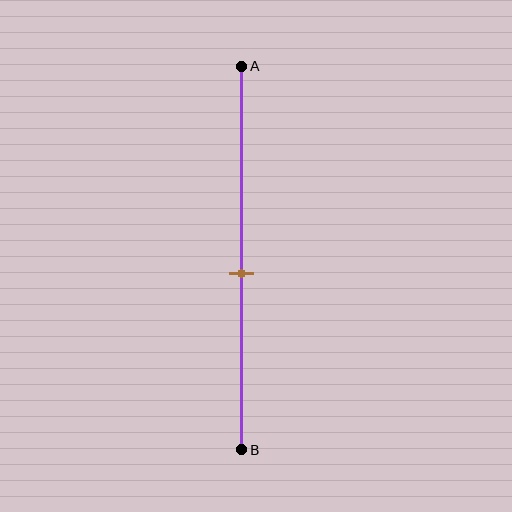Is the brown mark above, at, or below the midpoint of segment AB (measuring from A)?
The brown mark is below the midpoint of segment AB.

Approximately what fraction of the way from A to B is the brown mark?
The brown mark is approximately 55% of the way from A to B.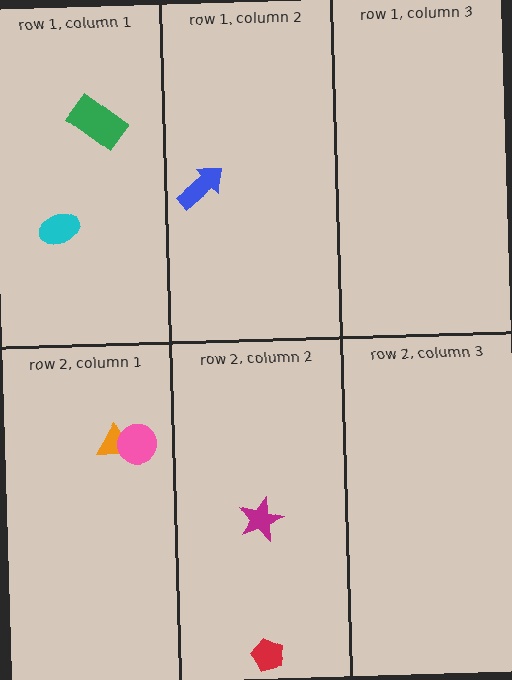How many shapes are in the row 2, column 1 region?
2.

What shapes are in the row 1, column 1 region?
The green rectangle, the cyan ellipse.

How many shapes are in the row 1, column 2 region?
1.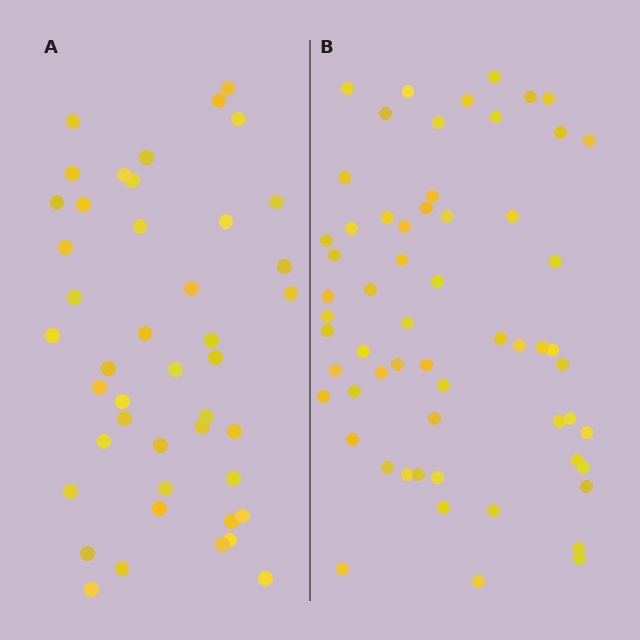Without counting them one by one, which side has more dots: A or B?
Region B (the right region) has more dots.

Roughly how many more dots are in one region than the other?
Region B has approximately 15 more dots than region A.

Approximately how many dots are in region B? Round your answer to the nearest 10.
About 60 dots.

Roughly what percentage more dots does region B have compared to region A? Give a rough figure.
About 35% more.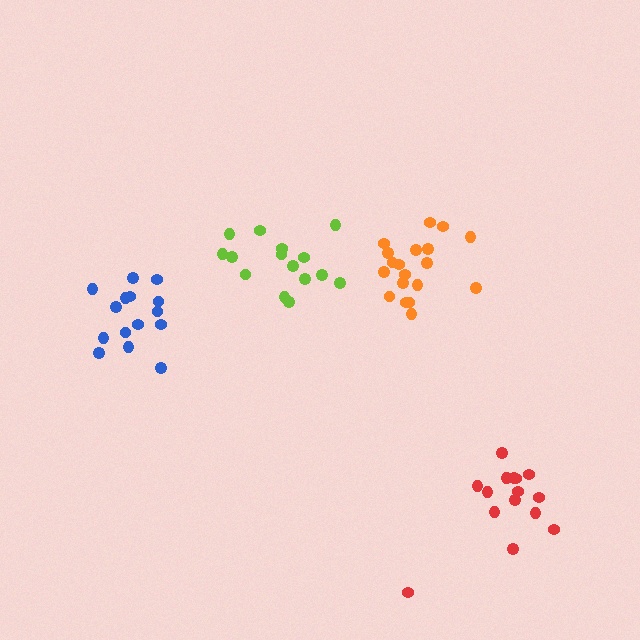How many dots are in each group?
Group 1: 15 dots, Group 2: 19 dots, Group 3: 15 dots, Group 4: 15 dots (64 total).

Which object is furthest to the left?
The blue cluster is leftmost.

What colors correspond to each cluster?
The clusters are colored: lime, orange, red, blue.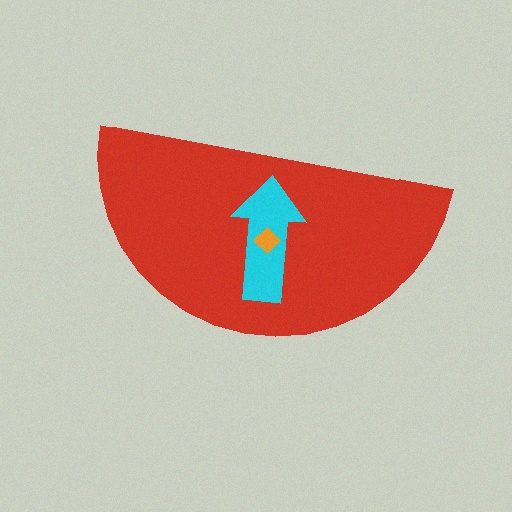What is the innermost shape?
The orange diamond.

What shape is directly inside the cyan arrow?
The orange diamond.